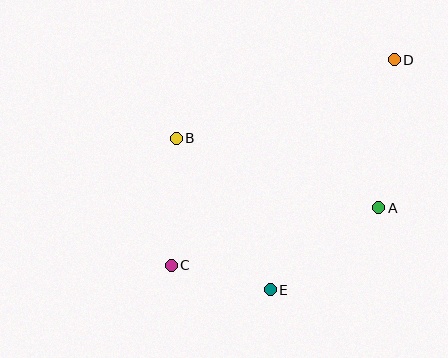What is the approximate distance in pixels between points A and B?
The distance between A and B is approximately 214 pixels.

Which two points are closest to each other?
Points C and E are closest to each other.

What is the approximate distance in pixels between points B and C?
The distance between B and C is approximately 127 pixels.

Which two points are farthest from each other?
Points C and D are farthest from each other.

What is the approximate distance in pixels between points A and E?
The distance between A and E is approximately 136 pixels.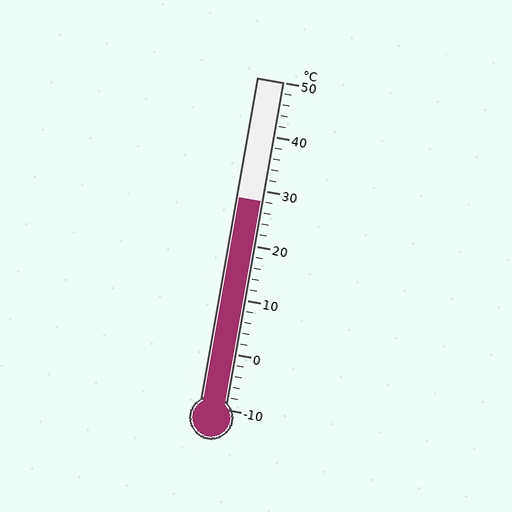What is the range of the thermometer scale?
The thermometer scale ranges from -10°C to 50°C.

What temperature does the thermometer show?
The thermometer shows approximately 28°C.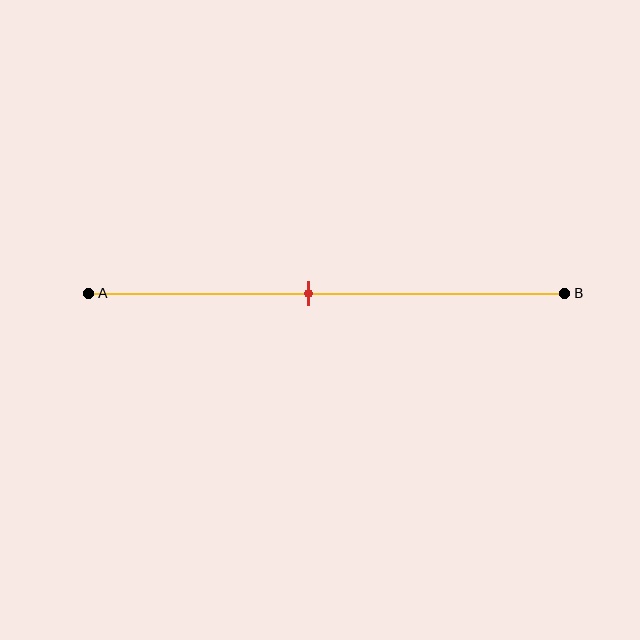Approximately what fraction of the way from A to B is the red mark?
The red mark is approximately 45% of the way from A to B.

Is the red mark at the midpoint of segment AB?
No, the mark is at about 45% from A, not at the 50% midpoint.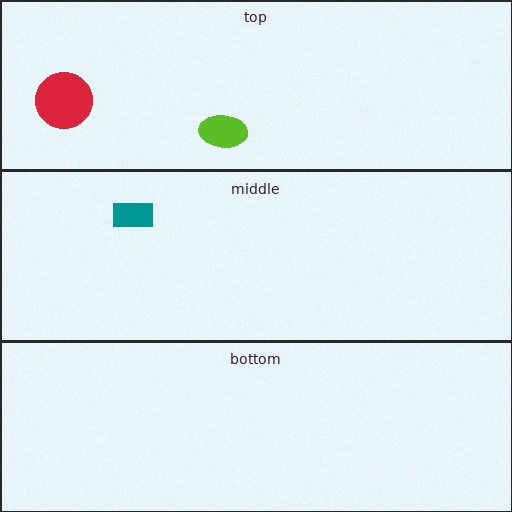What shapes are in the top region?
The red circle, the lime ellipse.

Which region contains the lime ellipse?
The top region.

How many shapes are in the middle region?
1.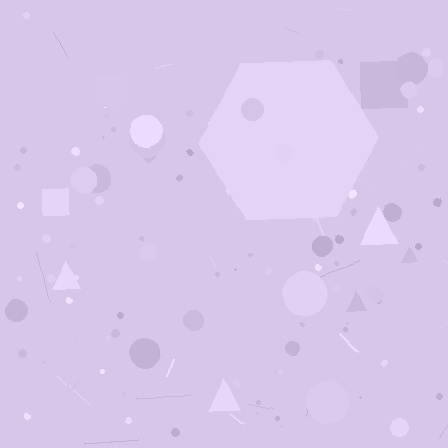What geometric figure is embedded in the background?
A hexagon is embedded in the background.